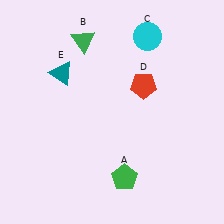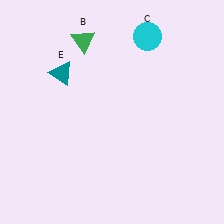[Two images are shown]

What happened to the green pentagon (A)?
The green pentagon (A) was removed in Image 2. It was in the bottom-right area of Image 1.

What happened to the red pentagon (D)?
The red pentagon (D) was removed in Image 2. It was in the top-right area of Image 1.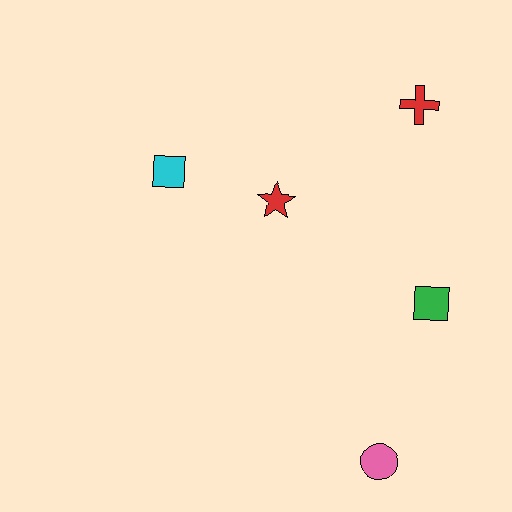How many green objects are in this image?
There is 1 green object.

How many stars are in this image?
There is 1 star.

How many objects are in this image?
There are 5 objects.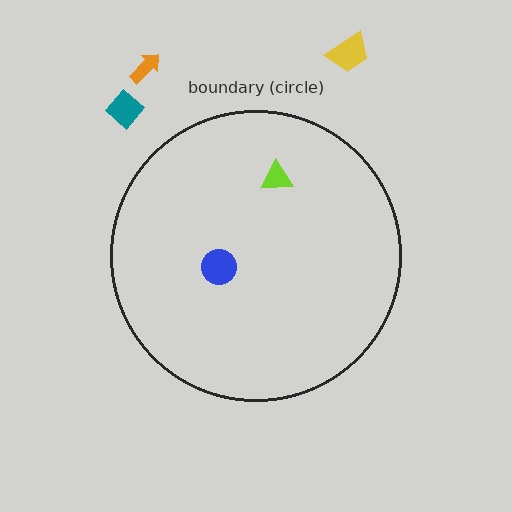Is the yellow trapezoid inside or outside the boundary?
Outside.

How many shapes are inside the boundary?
2 inside, 3 outside.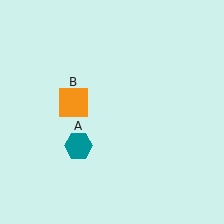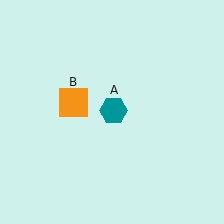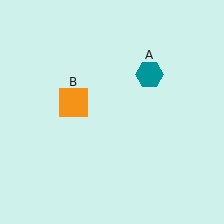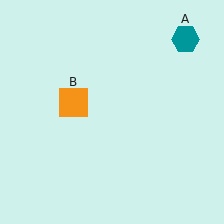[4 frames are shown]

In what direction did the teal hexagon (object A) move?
The teal hexagon (object A) moved up and to the right.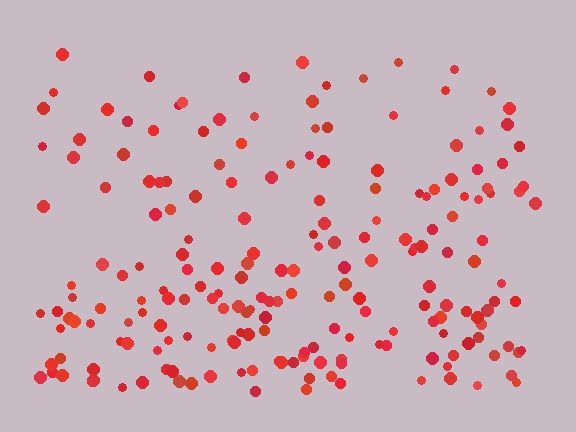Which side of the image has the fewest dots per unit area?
The top.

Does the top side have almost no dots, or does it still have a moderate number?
Still a moderate number, just noticeably fewer than the bottom.